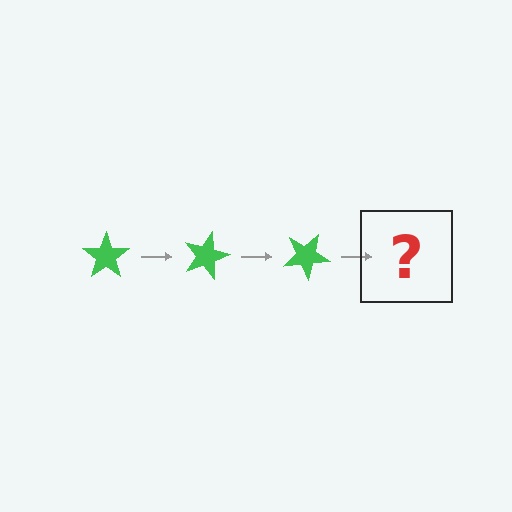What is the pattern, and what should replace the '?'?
The pattern is that the star rotates 15 degrees each step. The '?' should be a green star rotated 45 degrees.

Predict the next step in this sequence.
The next step is a green star rotated 45 degrees.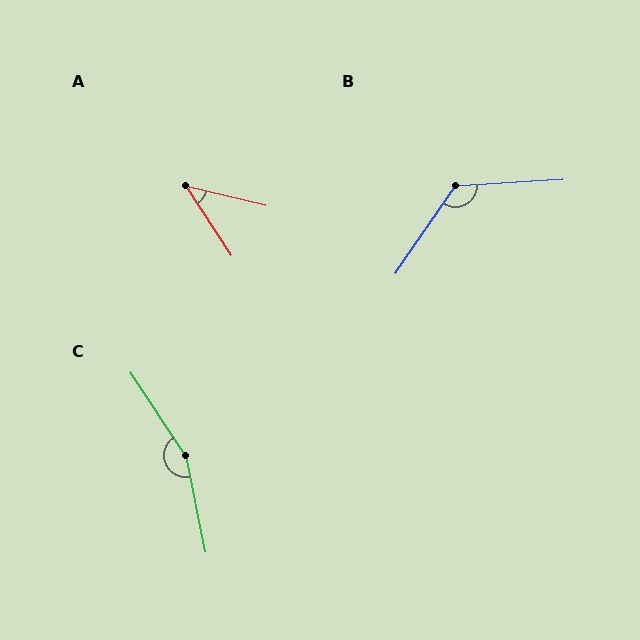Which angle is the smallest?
A, at approximately 43 degrees.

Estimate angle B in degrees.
Approximately 128 degrees.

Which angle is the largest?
C, at approximately 157 degrees.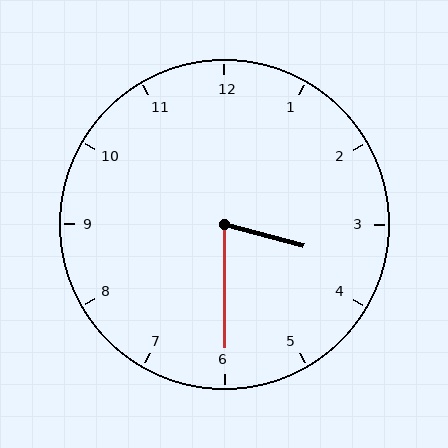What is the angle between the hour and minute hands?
Approximately 75 degrees.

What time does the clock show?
3:30.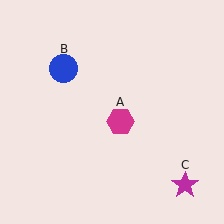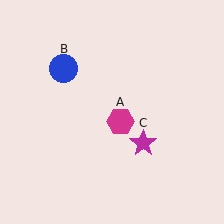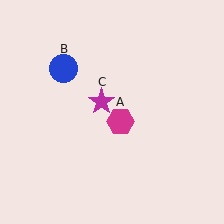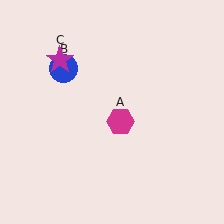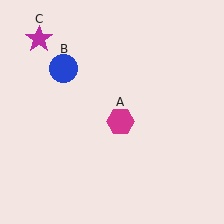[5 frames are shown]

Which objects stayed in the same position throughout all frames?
Magenta hexagon (object A) and blue circle (object B) remained stationary.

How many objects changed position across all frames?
1 object changed position: magenta star (object C).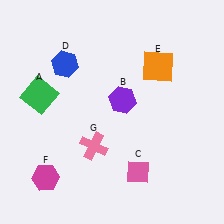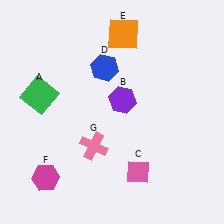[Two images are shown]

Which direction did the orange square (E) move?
The orange square (E) moved left.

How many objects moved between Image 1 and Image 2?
2 objects moved between the two images.